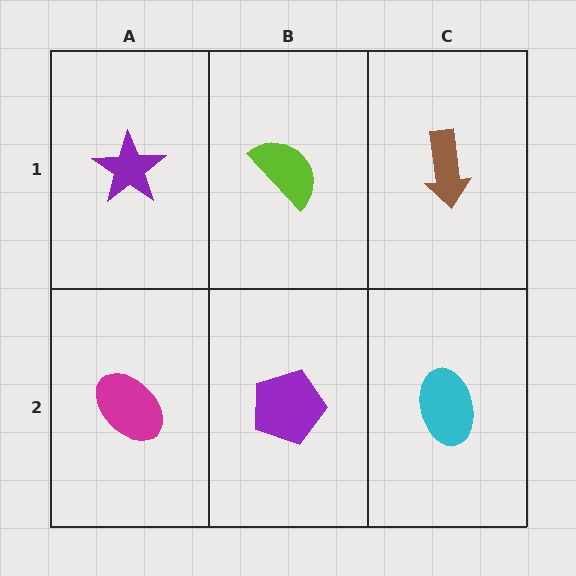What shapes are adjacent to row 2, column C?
A brown arrow (row 1, column C), a purple pentagon (row 2, column B).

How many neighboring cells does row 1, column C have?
2.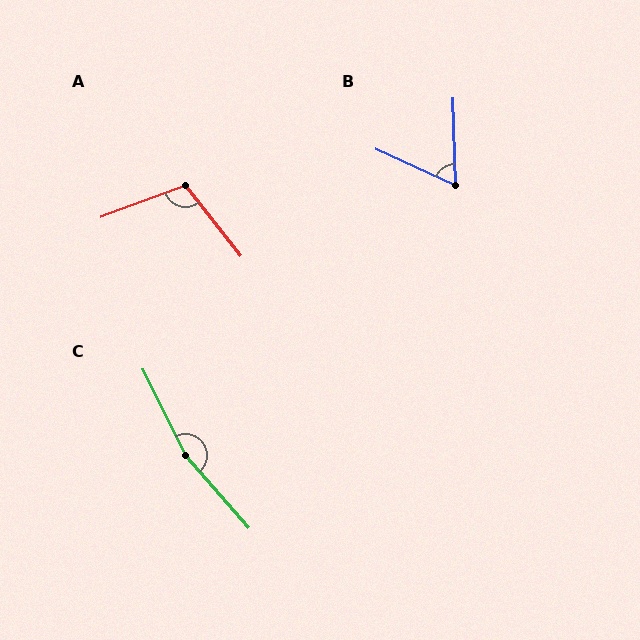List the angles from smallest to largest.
B (63°), A (108°), C (165°).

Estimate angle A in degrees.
Approximately 108 degrees.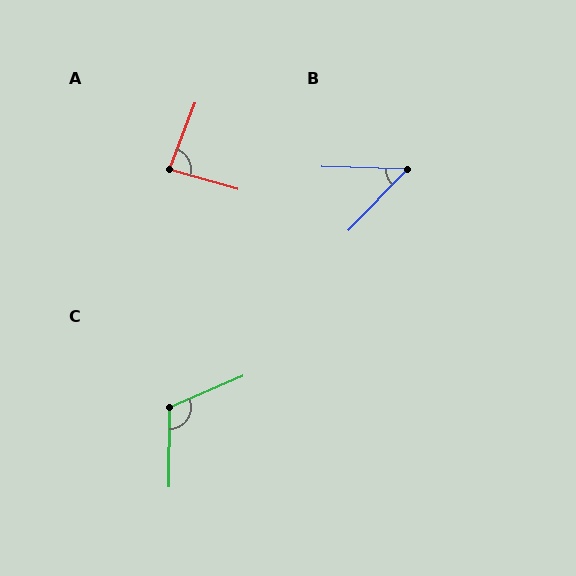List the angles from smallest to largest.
B (48°), A (86°), C (114°).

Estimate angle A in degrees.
Approximately 86 degrees.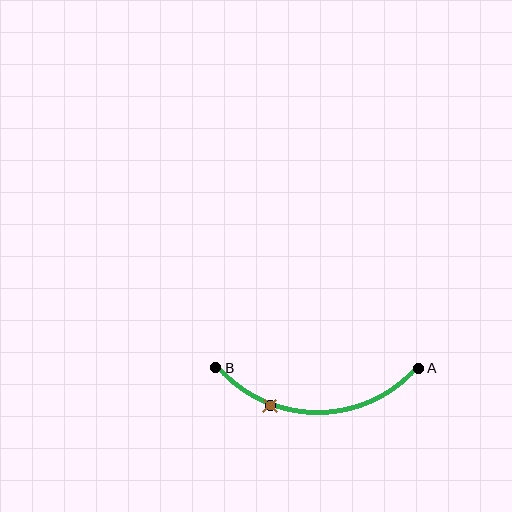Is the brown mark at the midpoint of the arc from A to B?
No. The brown mark lies on the arc but is closer to endpoint B. The arc midpoint would be at the point on the curve equidistant along the arc from both A and B.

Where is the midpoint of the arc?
The arc midpoint is the point on the curve farthest from the straight line joining A and B. It sits below that line.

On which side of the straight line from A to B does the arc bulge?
The arc bulges below the straight line connecting A and B.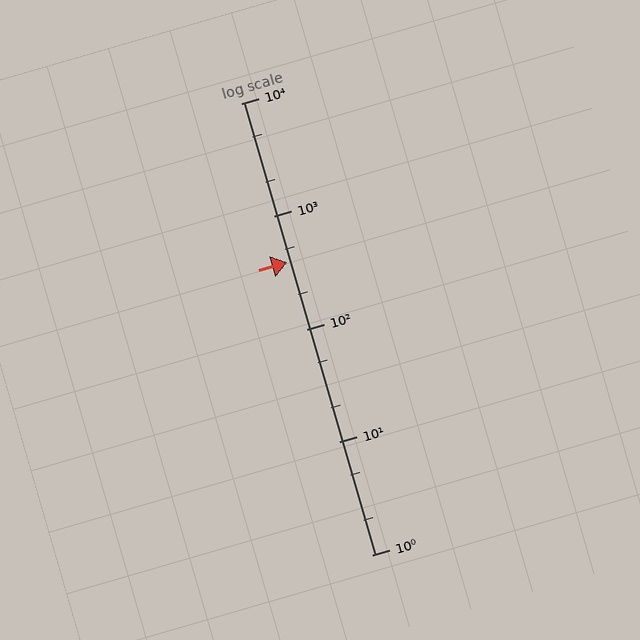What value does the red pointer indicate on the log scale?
The pointer indicates approximately 390.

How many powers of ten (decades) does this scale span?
The scale spans 4 decades, from 1 to 10000.